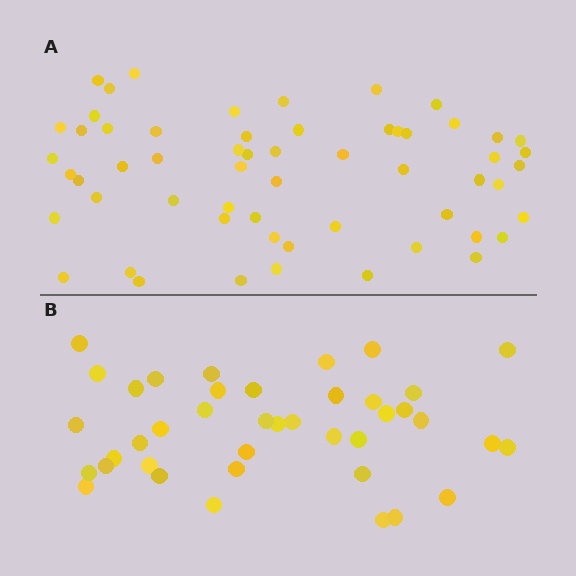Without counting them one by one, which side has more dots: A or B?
Region A (the top region) has more dots.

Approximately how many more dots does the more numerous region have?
Region A has approximately 20 more dots than region B.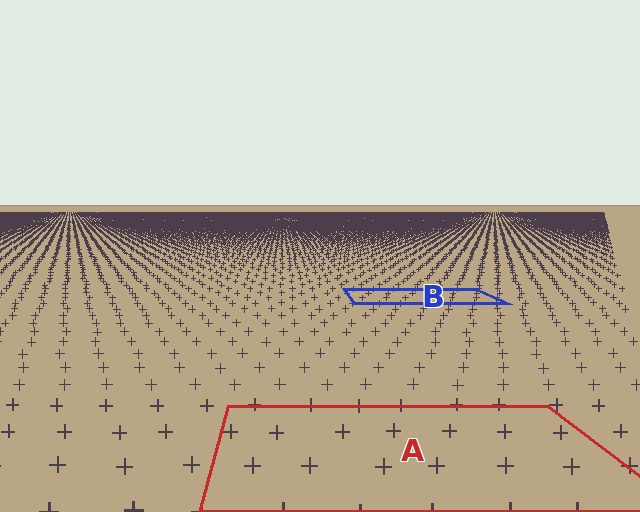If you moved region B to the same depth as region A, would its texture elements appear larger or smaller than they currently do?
They would appear larger. At a closer depth, the same texture elements are projected at a bigger on-screen size.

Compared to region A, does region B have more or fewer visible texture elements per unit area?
Region B has more texture elements per unit area — they are packed more densely because it is farther away.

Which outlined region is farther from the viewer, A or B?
Region B is farther from the viewer — the texture elements inside it appear smaller and more densely packed.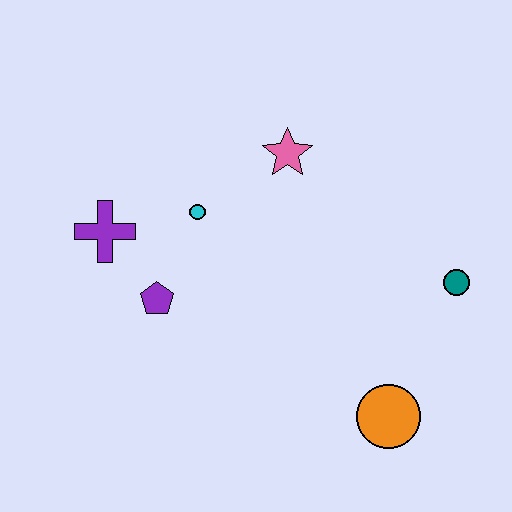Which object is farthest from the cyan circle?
The orange circle is farthest from the cyan circle.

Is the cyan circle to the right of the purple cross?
Yes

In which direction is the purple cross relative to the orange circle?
The purple cross is to the left of the orange circle.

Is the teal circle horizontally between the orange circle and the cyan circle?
No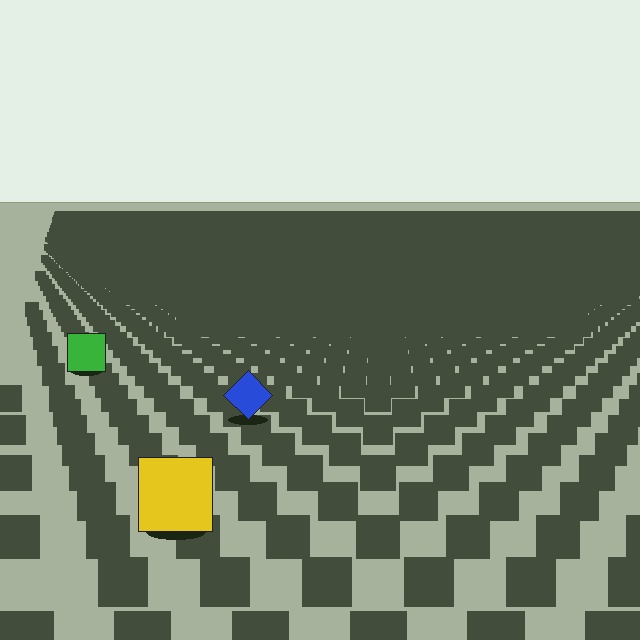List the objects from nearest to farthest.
From nearest to farthest: the yellow square, the blue diamond, the green square.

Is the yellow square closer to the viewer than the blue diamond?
Yes. The yellow square is closer — you can tell from the texture gradient: the ground texture is coarser near it.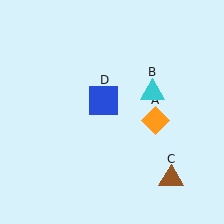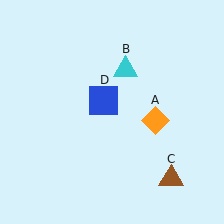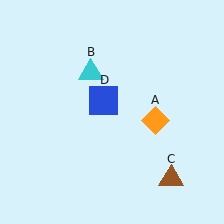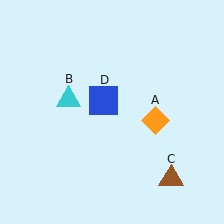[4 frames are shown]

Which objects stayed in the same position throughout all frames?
Orange diamond (object A) and brown triangle (object C) and blue square (object D) remained stationary.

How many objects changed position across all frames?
1 object changed position: cyan triangle (object B).